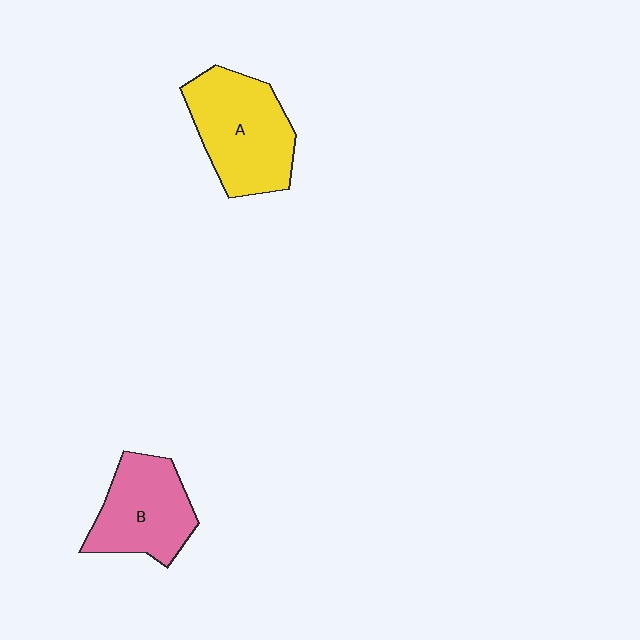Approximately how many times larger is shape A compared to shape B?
Approximately 1.2 times.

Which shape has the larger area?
Shape A (yellow).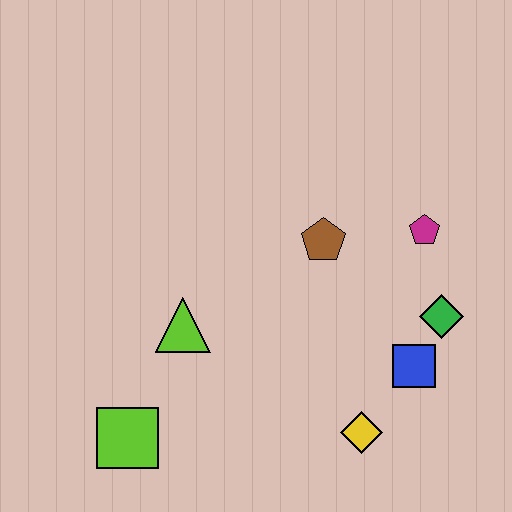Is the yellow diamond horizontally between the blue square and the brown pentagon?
Yes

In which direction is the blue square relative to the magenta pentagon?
The blue square is below the magenta pentagon.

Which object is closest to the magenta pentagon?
The green diamond is closest to the magenta pentagon.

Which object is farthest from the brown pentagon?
The lime square is farthest from the brown pentagon.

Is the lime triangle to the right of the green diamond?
No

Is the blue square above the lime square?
Yes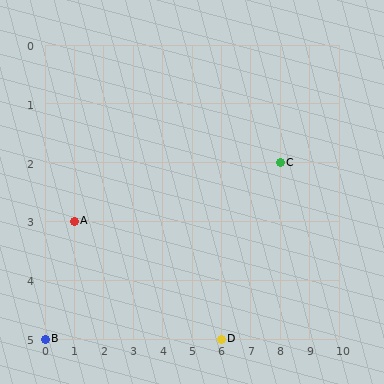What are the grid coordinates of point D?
Point D is at grid coordinates (6, 5).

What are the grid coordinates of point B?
Point B is at grid coordinates (0, 5).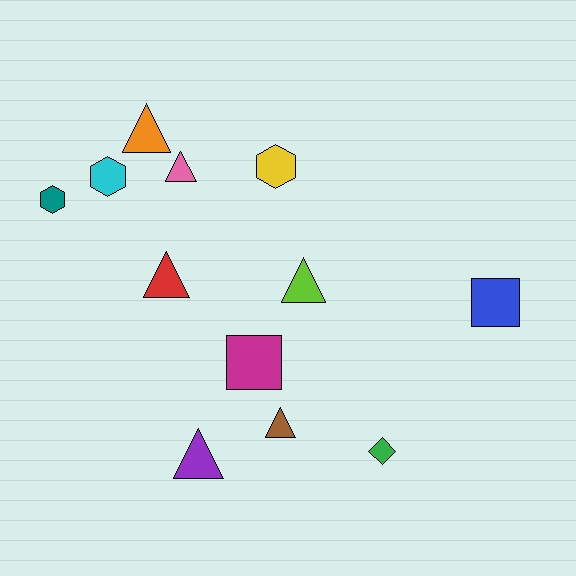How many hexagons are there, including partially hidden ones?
There are 3 hexagons.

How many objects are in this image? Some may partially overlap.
There are 12 objects.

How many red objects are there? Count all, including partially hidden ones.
There is 1 red object.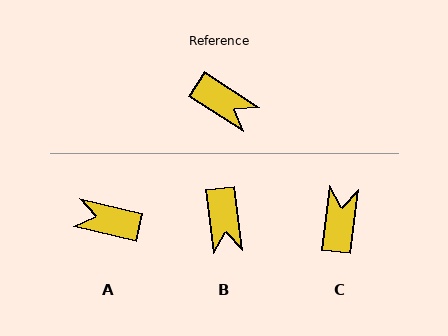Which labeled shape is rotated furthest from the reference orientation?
A, about 160 degrees away.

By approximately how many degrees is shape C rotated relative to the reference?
Approximately 116 degrees counter-clockwise.